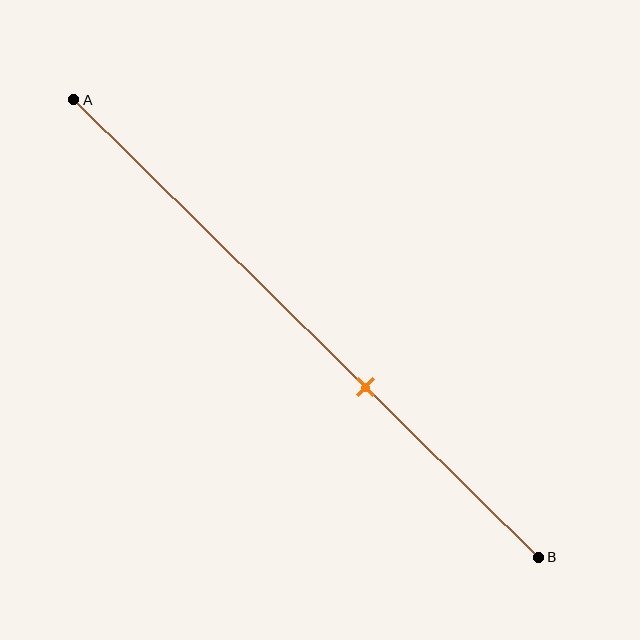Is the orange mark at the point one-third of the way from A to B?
No, the mark is at about 65% from A, not at the 33% one-third point.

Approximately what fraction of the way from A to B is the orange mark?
The orange mark is approximately 65% of the way from A to B.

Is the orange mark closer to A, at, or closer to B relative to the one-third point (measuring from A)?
The orange mark is closer to point B than the one-third point of segment AB.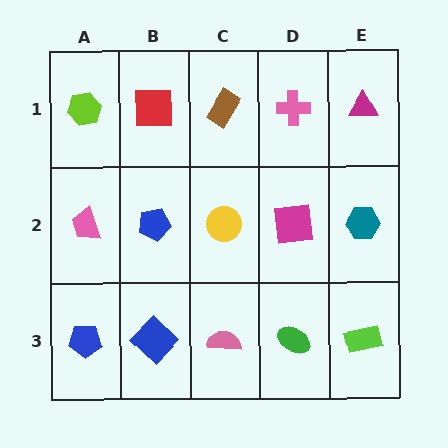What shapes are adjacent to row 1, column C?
A yellow circle (row 2, column C), a red square (row 1, column B), a pink cross (row 1, column D).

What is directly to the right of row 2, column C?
A magenta square.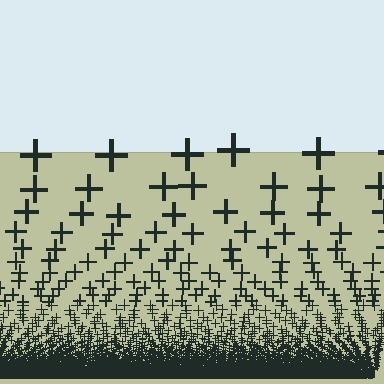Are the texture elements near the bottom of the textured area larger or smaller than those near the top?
Smaller. The gradient is inverted — elements near the bottom are smaller and denser.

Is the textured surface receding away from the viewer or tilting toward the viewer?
The surface appears to tilt toward the viewer. Texture elements get larger and sparser toward the top.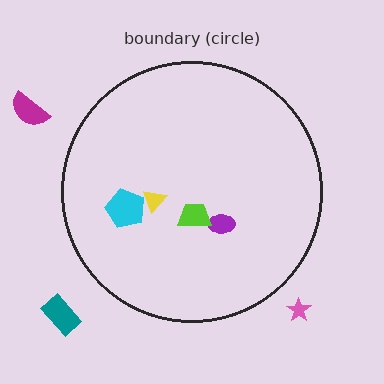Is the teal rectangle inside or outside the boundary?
Outside.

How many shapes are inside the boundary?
4 inside, 3 outside.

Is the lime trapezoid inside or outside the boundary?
Inside.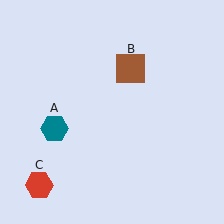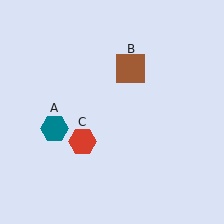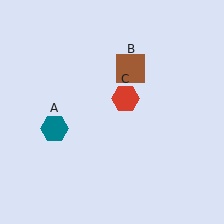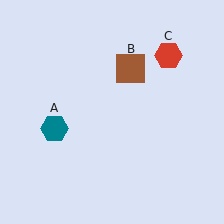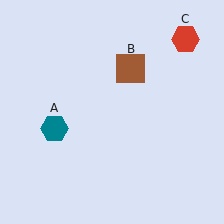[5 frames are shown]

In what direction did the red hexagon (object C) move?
The red hexagon (object C) moved up and to the right.